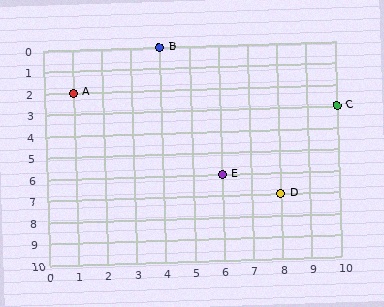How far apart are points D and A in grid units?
Points D and A are 7 columns and 5 rows apart (about 8.6 grid units diagonally).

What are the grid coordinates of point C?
Point C is at grid coordinates (10, 3).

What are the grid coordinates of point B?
Point B is at grid coordinates (4, 0).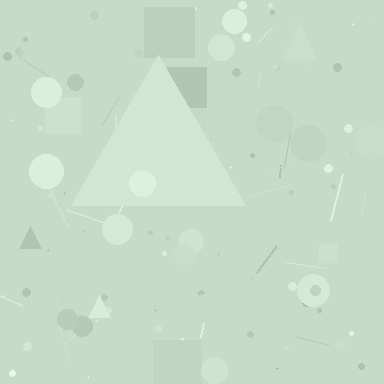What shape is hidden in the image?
A triangle is hidden in the image.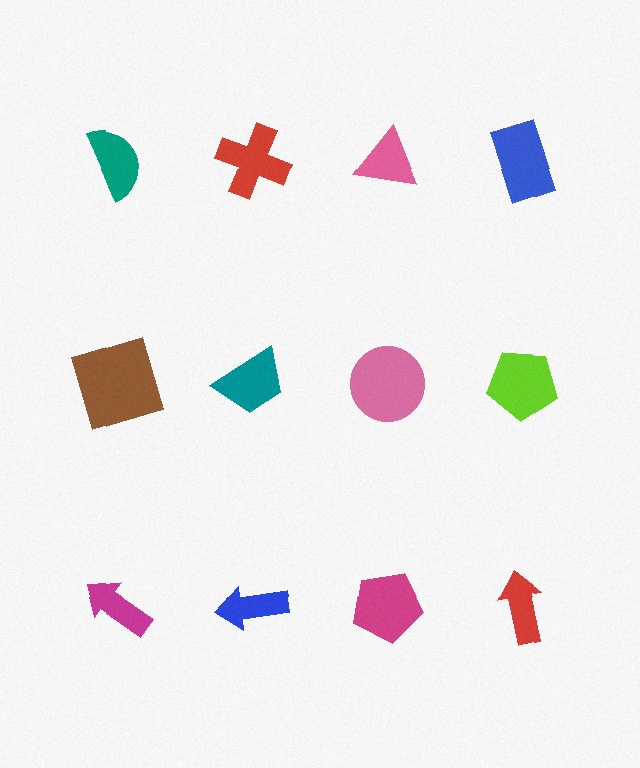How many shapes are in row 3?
4 shapes.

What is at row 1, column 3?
A pink triangle.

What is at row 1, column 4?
A blue rectangle.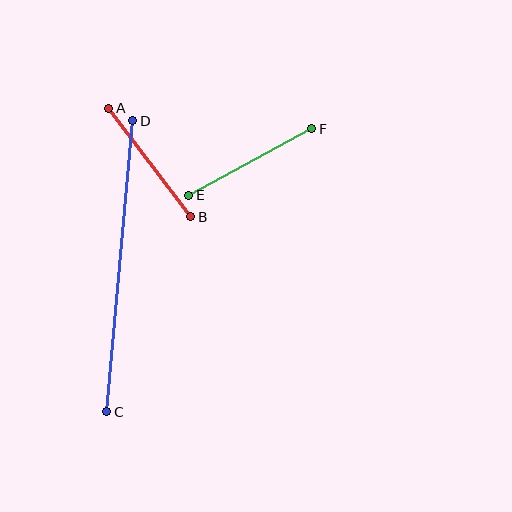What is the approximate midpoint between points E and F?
The midpoint is at approximately (250, 162) pixels.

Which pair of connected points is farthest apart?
Points C and D are farthest apart.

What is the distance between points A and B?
The distance is approximately 136 pixels.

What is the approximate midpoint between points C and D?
The midpoint is at approximately (120, 266) pixels.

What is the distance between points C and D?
The distance is approximately 292 pixels.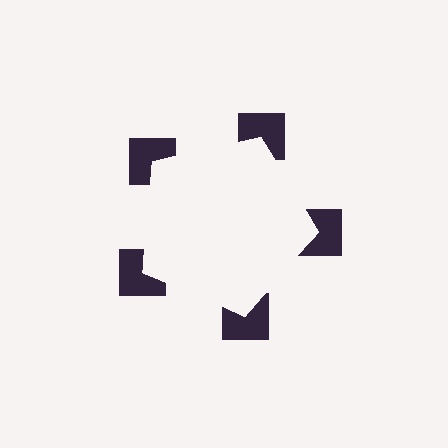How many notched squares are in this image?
There are 5 — one at each vertex of the illusory pentagon.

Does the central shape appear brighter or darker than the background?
It typically appears slightly brighter than the background, even though no actual brightness change is drawn.